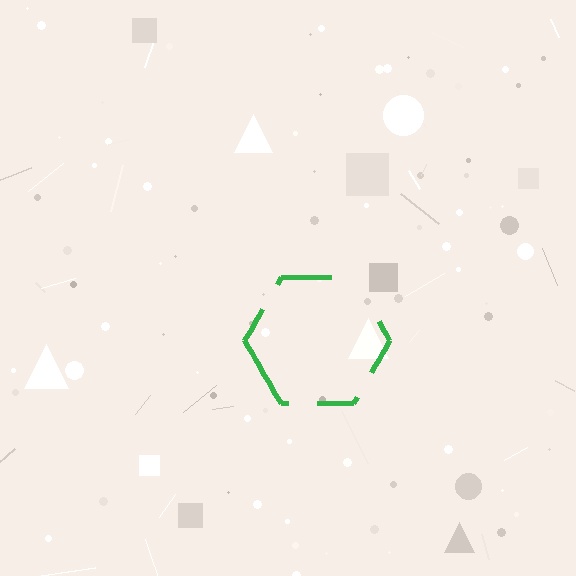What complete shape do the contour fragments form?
The contour fragments form a hexagon.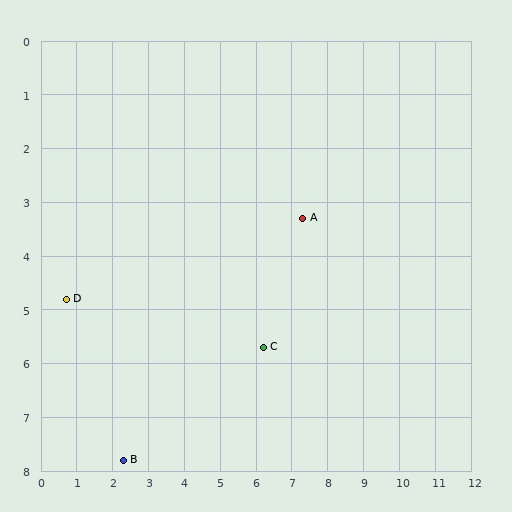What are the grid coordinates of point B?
Point B is at approximately (2.3, 7.8).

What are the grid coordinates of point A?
Point A is at approximately (7.3, 3.3).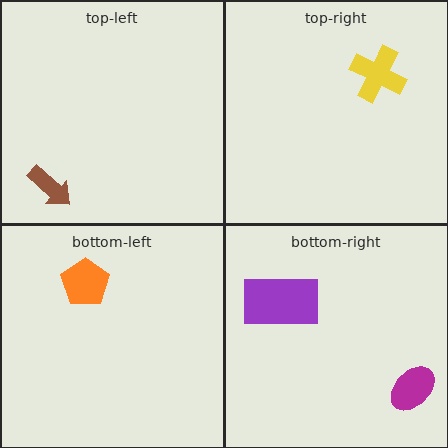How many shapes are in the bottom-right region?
2.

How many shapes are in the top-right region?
1.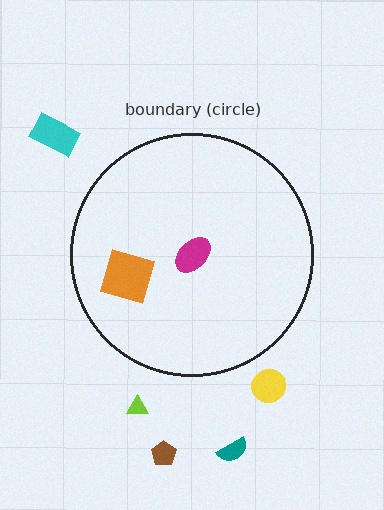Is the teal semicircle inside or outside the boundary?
Outside.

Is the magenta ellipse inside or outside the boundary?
Inside.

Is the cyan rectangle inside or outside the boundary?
Outside.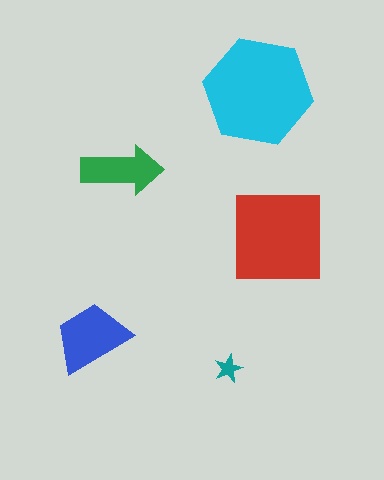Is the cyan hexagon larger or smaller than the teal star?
Larger.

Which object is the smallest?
The teal star.